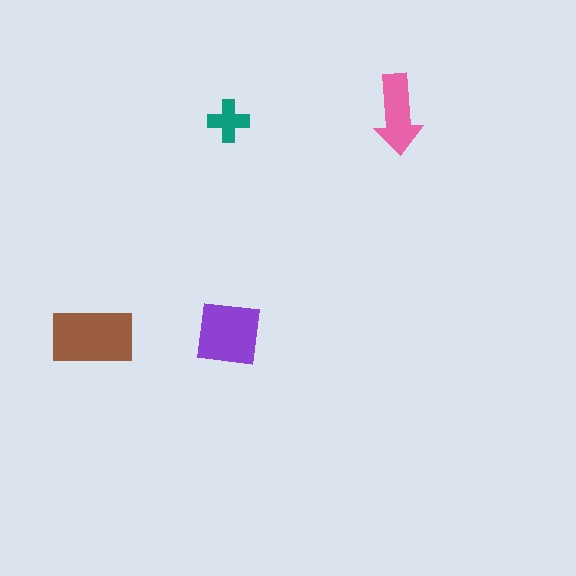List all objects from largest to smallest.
The brown rectangle, the purple square, the pink arrow, the teal cross.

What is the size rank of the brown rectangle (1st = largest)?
1st.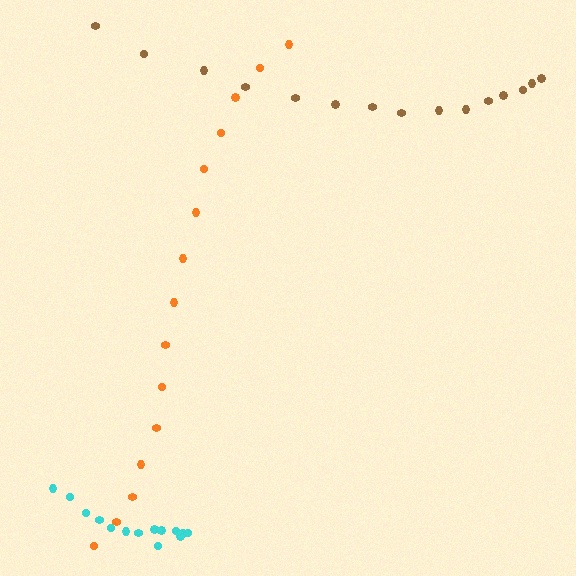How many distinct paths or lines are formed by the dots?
There are 3 distinct paths.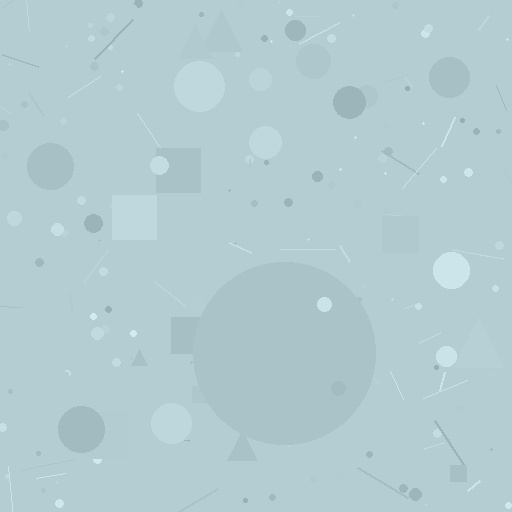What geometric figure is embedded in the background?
A circle is embedded in the background.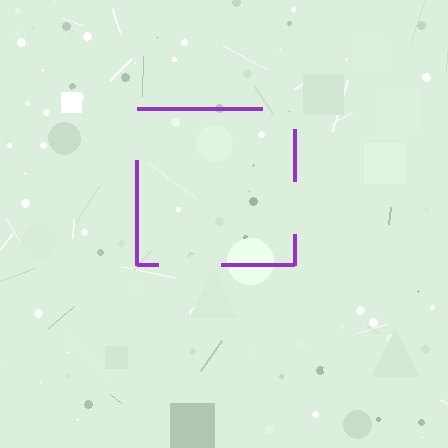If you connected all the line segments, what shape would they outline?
They would outline a square.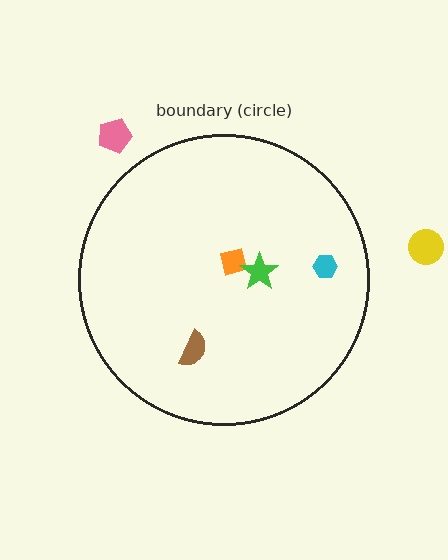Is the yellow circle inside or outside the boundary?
Outside.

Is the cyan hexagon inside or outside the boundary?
Inside.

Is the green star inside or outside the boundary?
Inside.